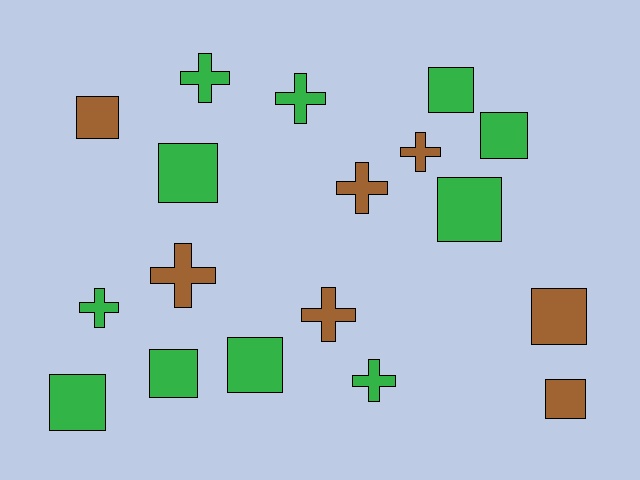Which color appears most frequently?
Green, with 11 objects.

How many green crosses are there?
There are 4 green crosses.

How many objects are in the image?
There are 18 objects.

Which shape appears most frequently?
Square, with 10 objects.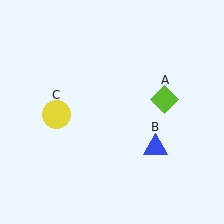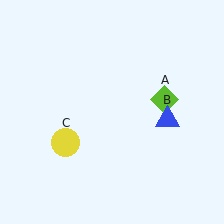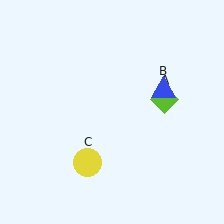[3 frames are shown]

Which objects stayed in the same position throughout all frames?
Lime diamond (object A) remained stationary.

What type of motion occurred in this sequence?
The blue triangle (object B), yellow circle (object C) rotated counterclockwise around the center of the scene.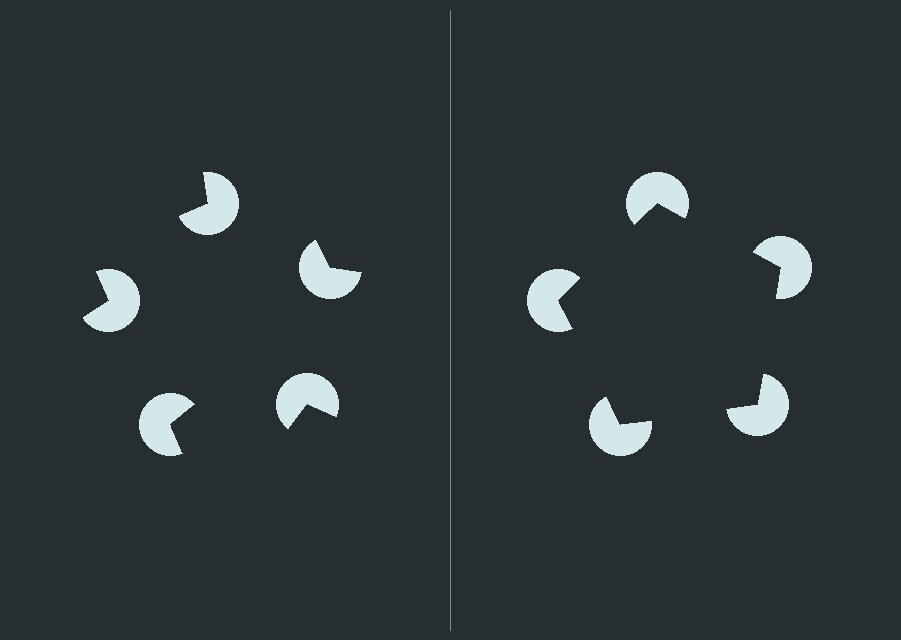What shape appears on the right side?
An illusory pentagon.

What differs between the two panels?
The pac-man discs are positioned identically on both sides; only the wedge orientations differ. On the right they align to a pentagon; on the left they are misaligned.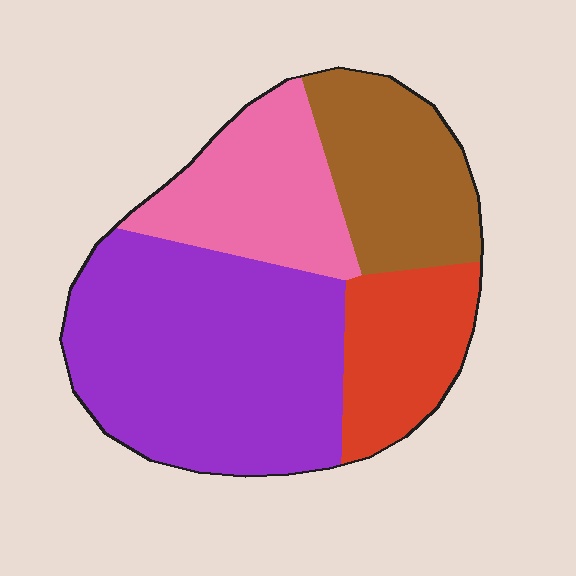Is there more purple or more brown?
Purple.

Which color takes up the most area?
Purple, at roughly 45%.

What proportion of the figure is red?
Red takes up about one sixth (1/6) of the figure.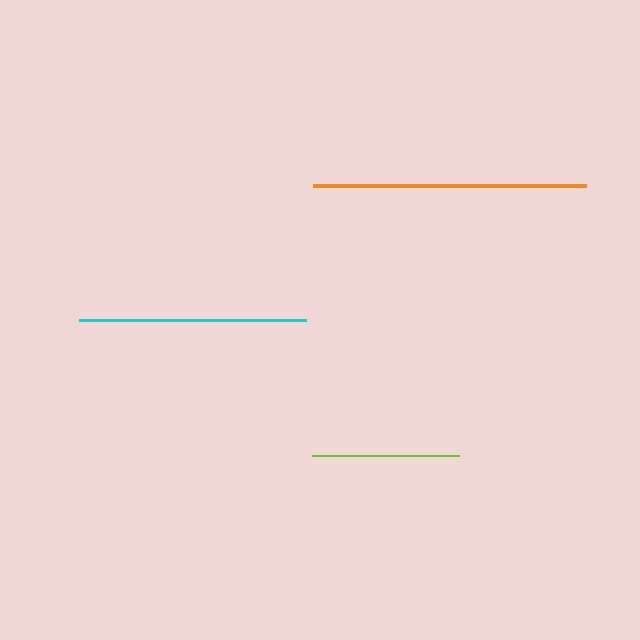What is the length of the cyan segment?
The cyan segment is approximately 227 pixels long.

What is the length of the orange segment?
The orange segment is approximately 273 pixels long.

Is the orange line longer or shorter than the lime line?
The orange line is longer than the lime line.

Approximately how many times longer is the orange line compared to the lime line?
The orange line is approximately 1.9 times the length of the lime line.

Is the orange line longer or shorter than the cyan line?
The orange line is longer than the cyan line.